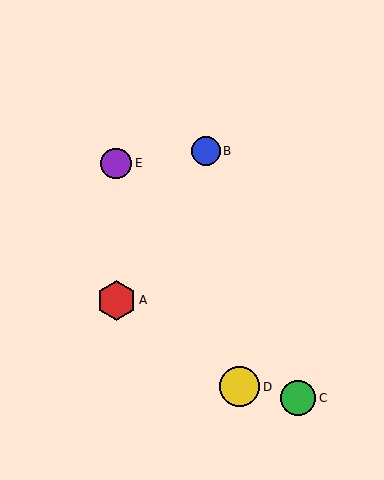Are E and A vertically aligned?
Yes, both are at x≈116.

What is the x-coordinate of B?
Object B is at x≈206.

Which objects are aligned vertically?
Objects A, E are aligned vertically.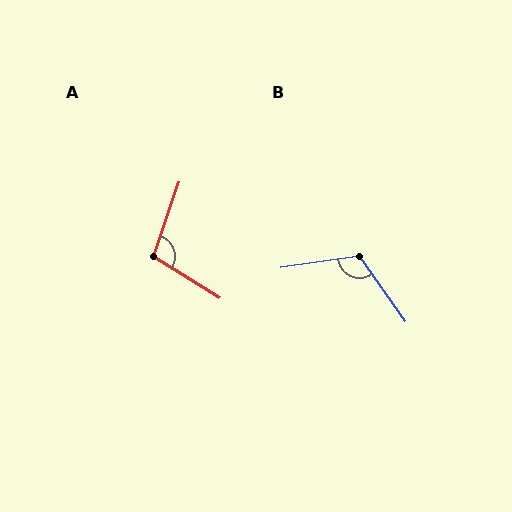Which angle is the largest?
B, at approximately 117 degrees.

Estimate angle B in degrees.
Approximately 117 degrees.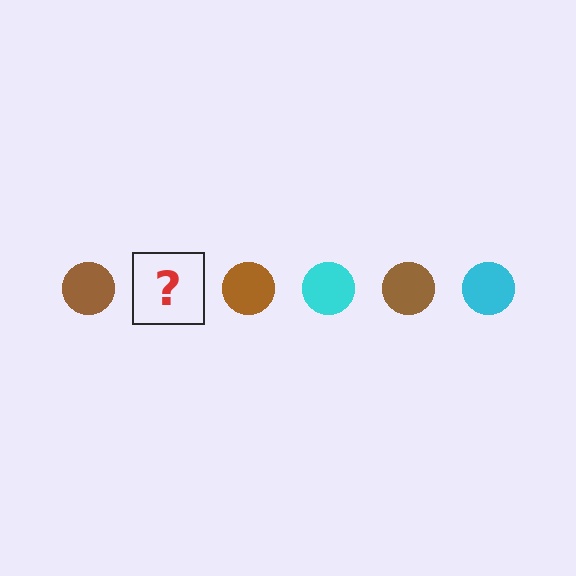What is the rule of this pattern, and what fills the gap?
The rule is that the pattern cycles through brown, cyan circles. The gap should be filled with a cyan circle.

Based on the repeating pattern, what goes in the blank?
The blank should be a cyan circle.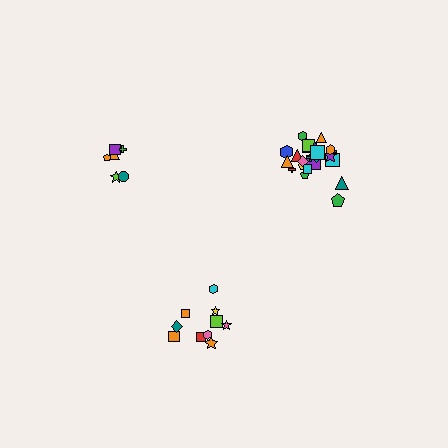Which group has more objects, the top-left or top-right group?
The top-right group.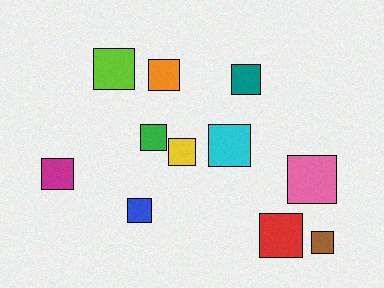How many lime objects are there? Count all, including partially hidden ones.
There is 1 lime object.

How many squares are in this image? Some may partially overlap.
There are 11 squares.